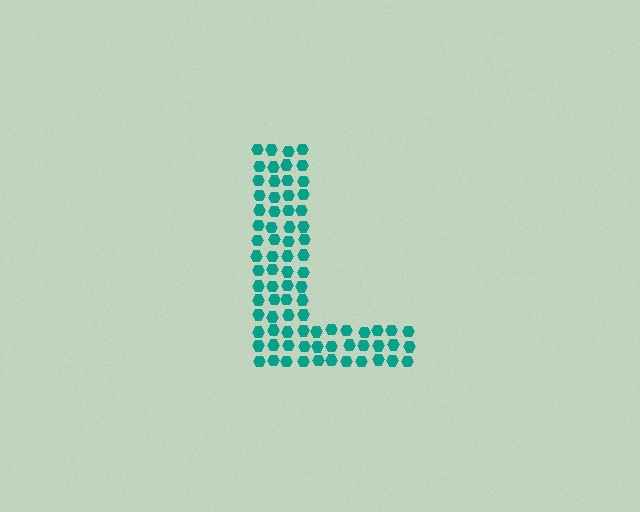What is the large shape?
The large shape is the letter L.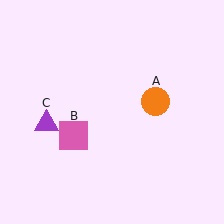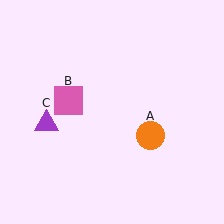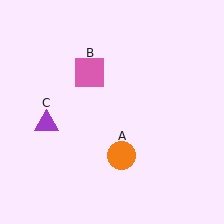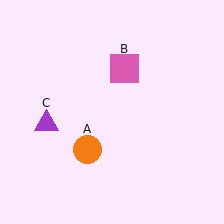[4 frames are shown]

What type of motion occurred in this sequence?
The orange circle (object A), pink square (object B) rotated clockwise around the center of the scene.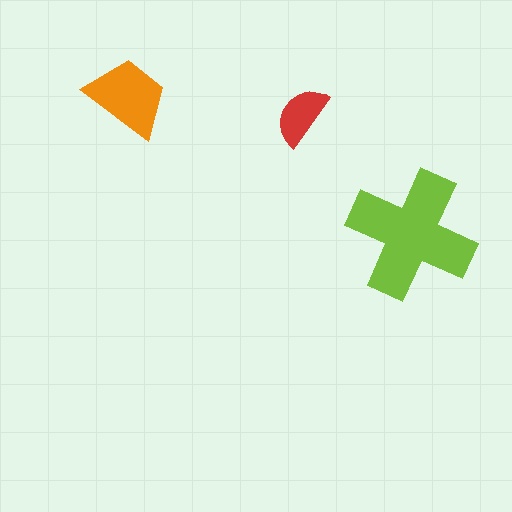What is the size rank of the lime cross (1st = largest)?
1st.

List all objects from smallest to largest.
The red semicircle, the orange trapezoid, the lime cross.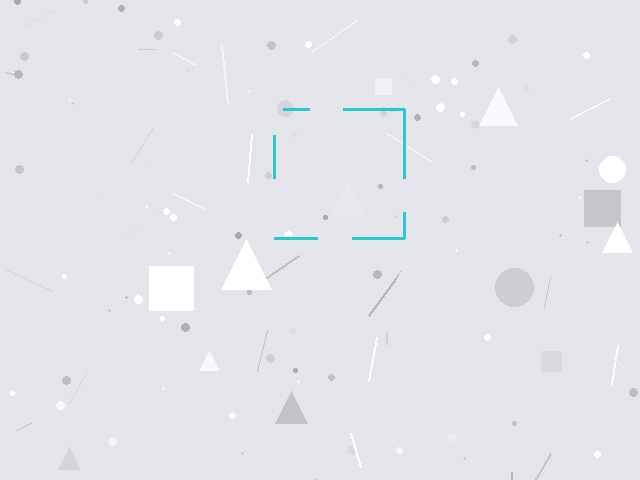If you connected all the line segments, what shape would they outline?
They would outline a square.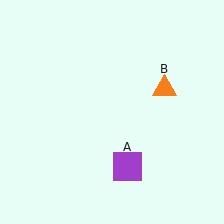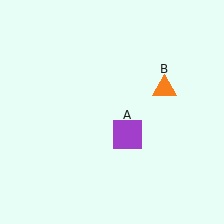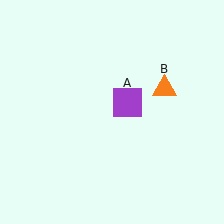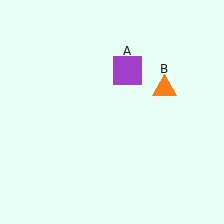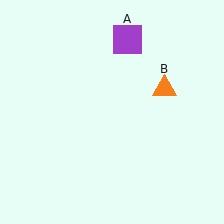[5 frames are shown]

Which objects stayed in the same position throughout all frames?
Orange triangle (object B) remained stationary.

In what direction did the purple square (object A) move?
The purple square (object A) moved up.